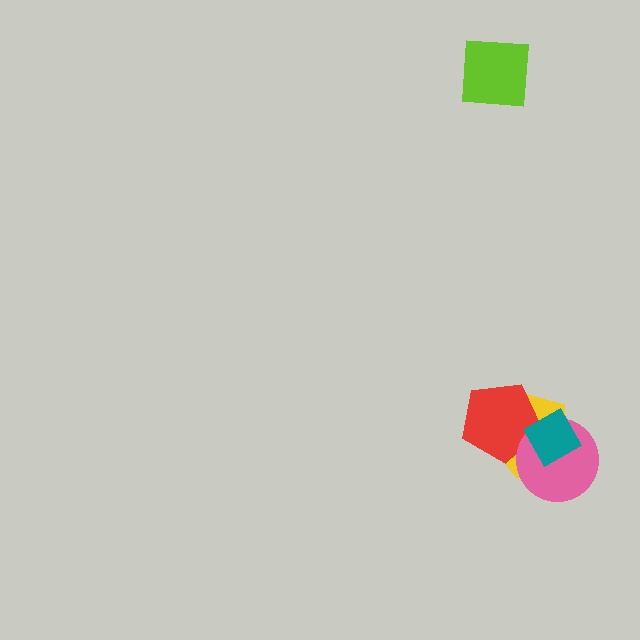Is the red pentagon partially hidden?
Yes, it is partially covered by another shape.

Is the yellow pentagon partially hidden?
Yes, it is partially covered by another shape.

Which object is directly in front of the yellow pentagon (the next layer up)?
The red pentagon is directly in front of the yellow pentagon.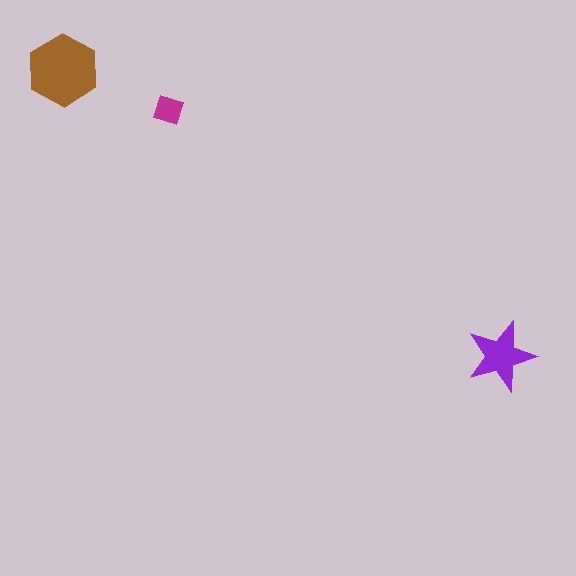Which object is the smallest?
The magenta diamond.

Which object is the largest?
The brown hexagon.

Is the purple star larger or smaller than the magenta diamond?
Larger.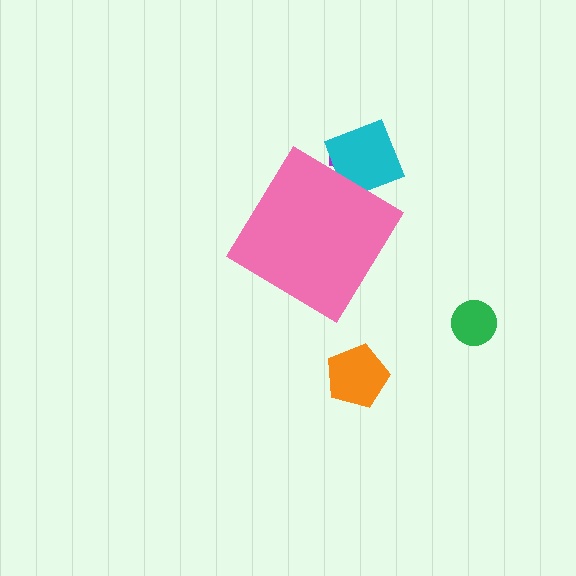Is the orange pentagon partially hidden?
No, the orange pentagon is fully visible.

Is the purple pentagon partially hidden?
Yes, the purple pentagon is partially hidden behind the pink diamond.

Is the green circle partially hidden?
No, the green circle is fully visible.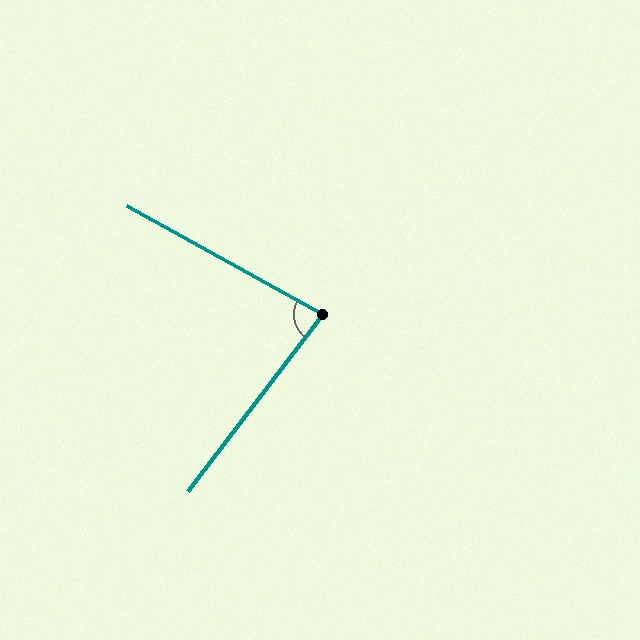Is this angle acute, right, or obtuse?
It is acute.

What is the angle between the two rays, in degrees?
Approximately 82 degrees.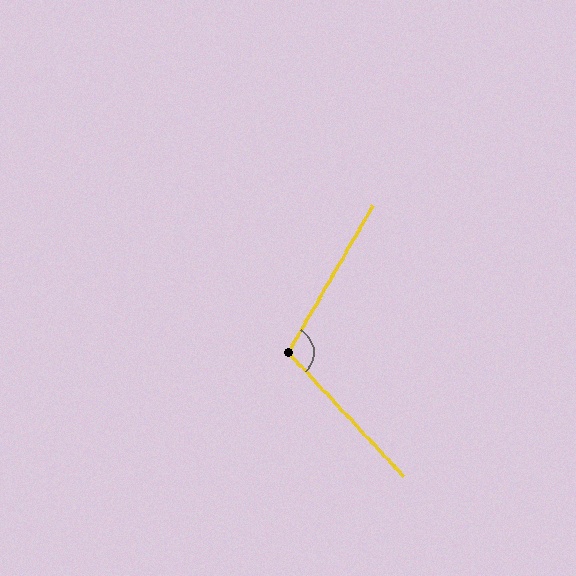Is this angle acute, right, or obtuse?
It is obtuse.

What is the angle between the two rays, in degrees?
Approximately 107 degrees.